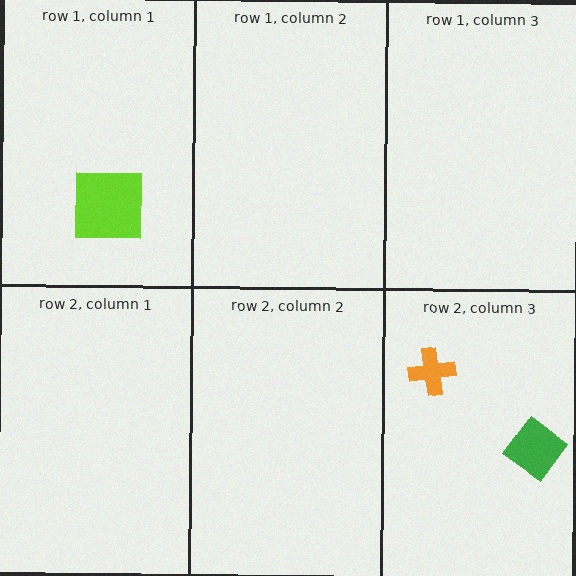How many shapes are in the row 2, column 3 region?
2.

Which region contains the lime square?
The row 1, column 1 region.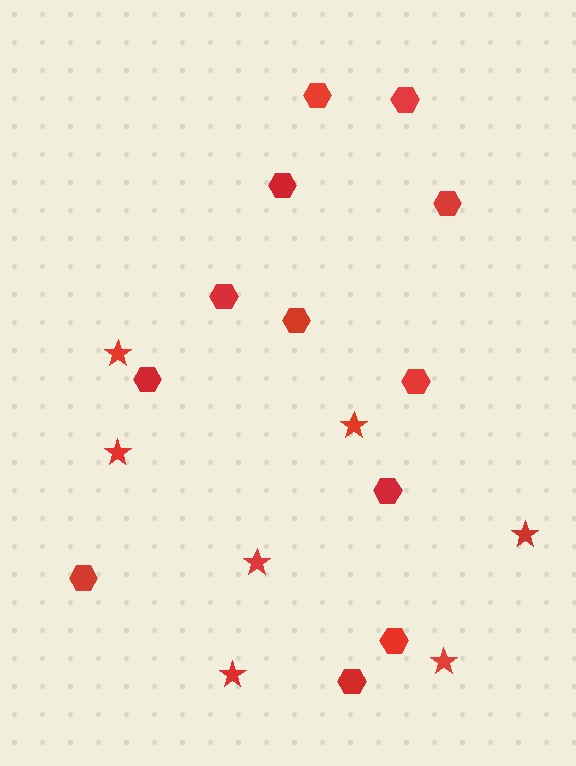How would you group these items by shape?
There are 2 groups: one group of hexagons (12) and one group of stars (7).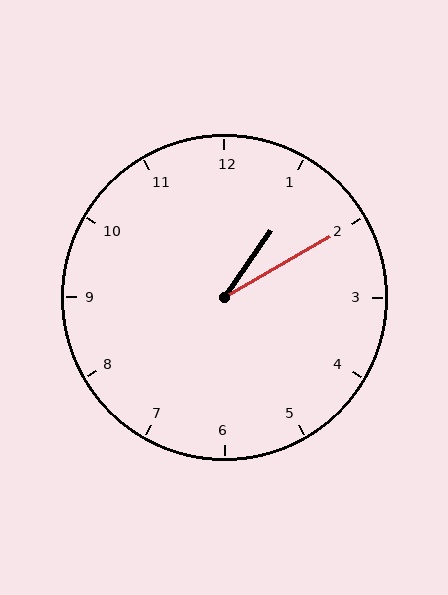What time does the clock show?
1:10.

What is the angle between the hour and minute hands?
Approximately 25 degrees.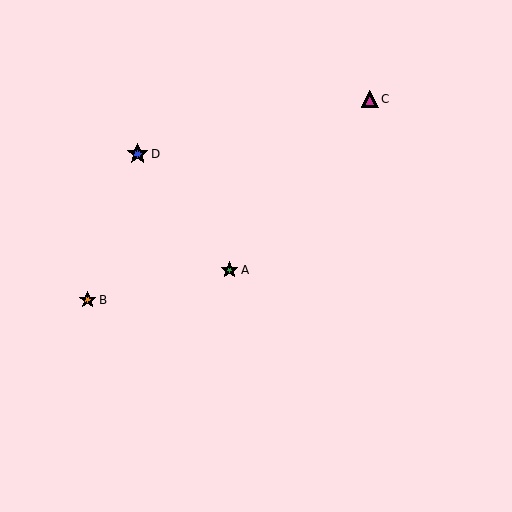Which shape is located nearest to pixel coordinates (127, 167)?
The blue star (labeled D) at (138, 154) is nearest to that location.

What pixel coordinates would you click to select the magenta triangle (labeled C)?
Click at (370, 99) to select the magenta triangle C.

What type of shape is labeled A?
Shape A is a green star.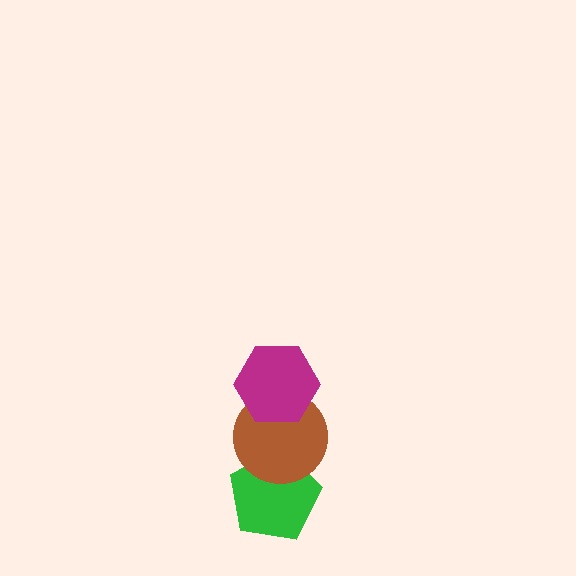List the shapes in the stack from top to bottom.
From top to bottom: the magenta hexagon, the brown circle, the green pentagon.